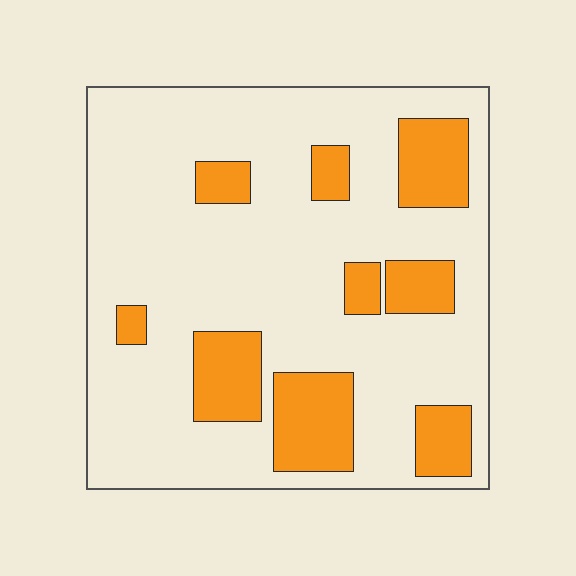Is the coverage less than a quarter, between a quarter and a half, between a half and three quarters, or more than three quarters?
Less than a quarter.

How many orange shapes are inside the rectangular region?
9.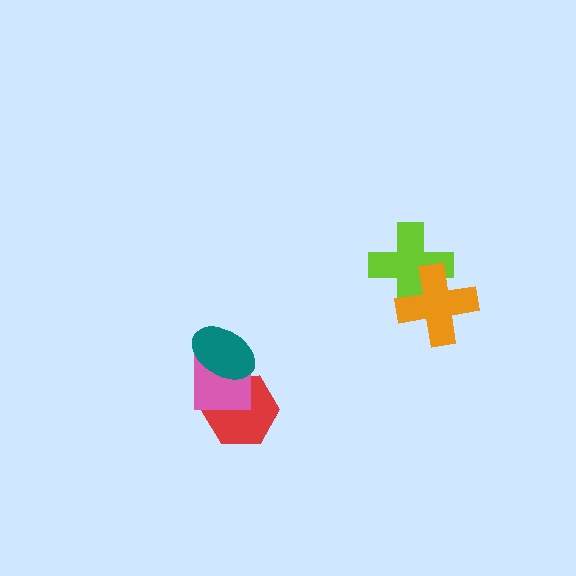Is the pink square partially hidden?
Yes, it is partially covered by another shape.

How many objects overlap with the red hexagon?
2 objects overlap with the red hexagon.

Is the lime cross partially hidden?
Yes, it is partially covered by another shape.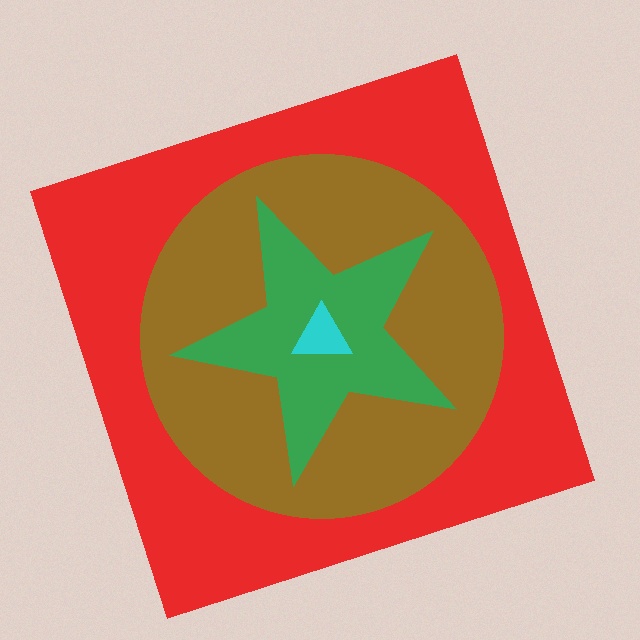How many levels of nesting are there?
4.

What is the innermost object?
The cyan triangle.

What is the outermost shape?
The red square.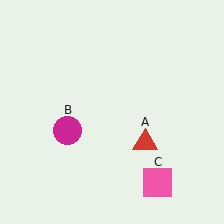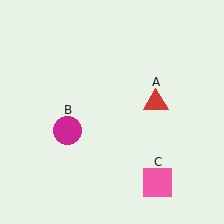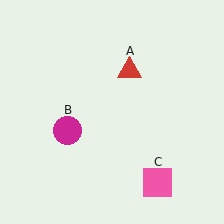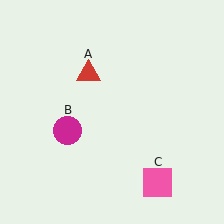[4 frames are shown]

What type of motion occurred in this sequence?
The red triangle (object A) rotated counterclockwise around the center of the scene.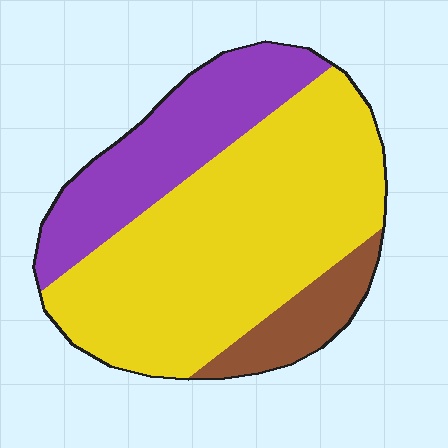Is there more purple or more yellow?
Yellow.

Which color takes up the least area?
Brown, at roughly 10%.